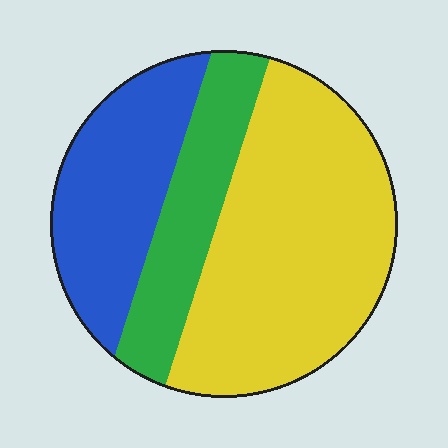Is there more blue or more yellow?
Yellow.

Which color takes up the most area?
Yellow, at roughly 50%.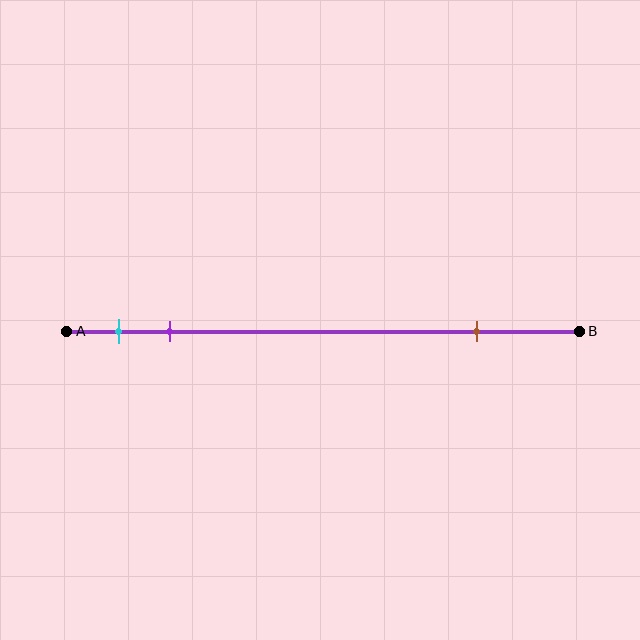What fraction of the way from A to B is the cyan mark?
The cyan mark is approximately 10% (0.1) of the way from A to B.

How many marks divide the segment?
There are 3 marks dividing the segment.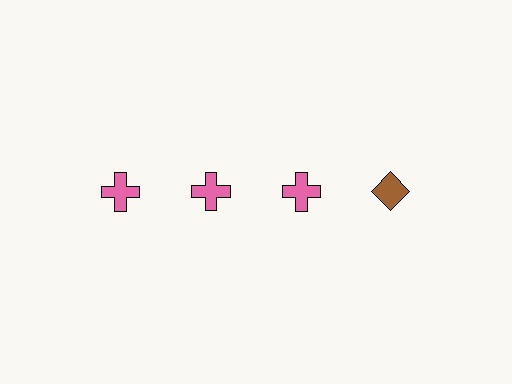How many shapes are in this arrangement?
There are 4 shapes arranged in a grid pattern.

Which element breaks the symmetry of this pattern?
The brown diamond in the top row, second from right column breaks the symmetry. All other shapes are pink crosses.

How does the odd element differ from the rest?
It differs in both color (brown instead of pink) and shape (diamond instead of cross).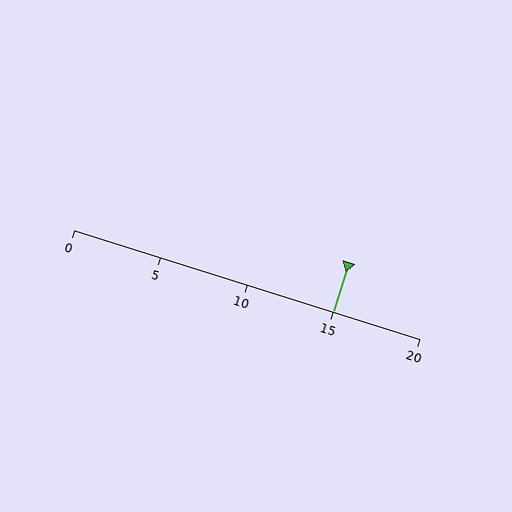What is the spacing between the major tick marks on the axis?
The major ticks are spaced 5 apart.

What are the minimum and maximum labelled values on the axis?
The axis runs from 0 to 20.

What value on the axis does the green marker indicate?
The marker indicates approximately 15.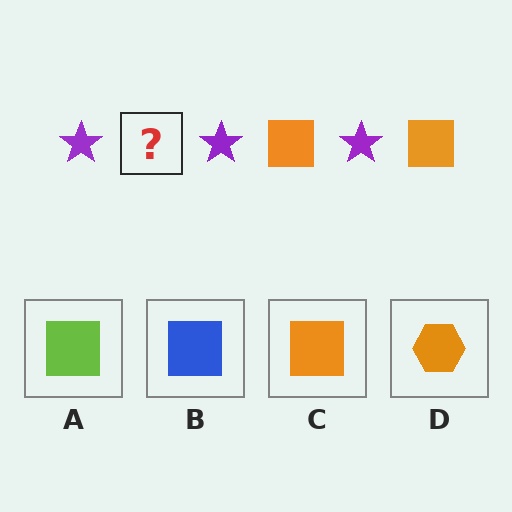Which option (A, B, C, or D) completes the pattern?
C.